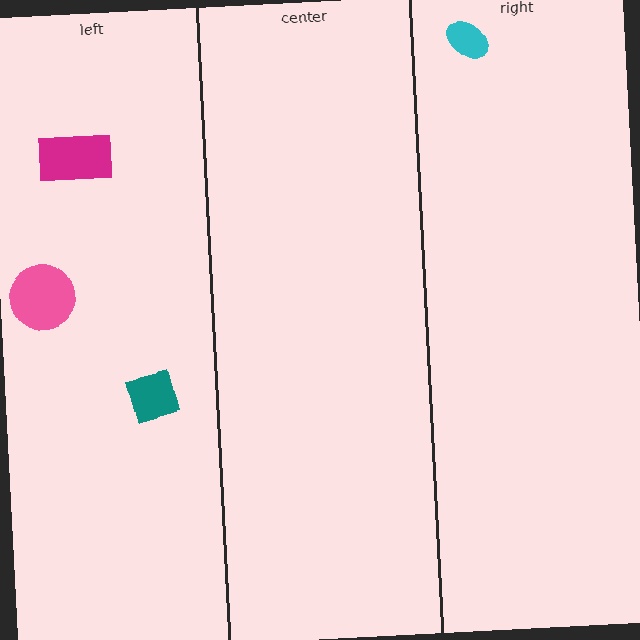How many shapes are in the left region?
3.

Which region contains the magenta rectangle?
The left region.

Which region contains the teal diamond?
The left region.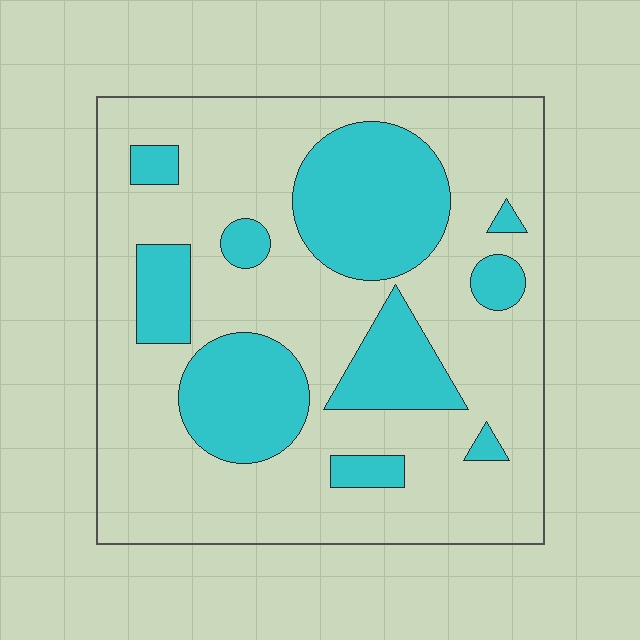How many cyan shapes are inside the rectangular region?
10.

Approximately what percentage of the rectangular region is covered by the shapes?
Approximately 30%.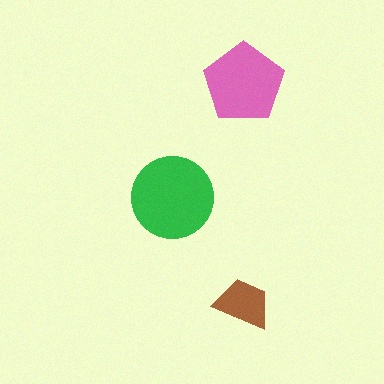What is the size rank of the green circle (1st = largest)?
1st.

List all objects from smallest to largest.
The brown trapezoid, the pink pentagon, the green circle.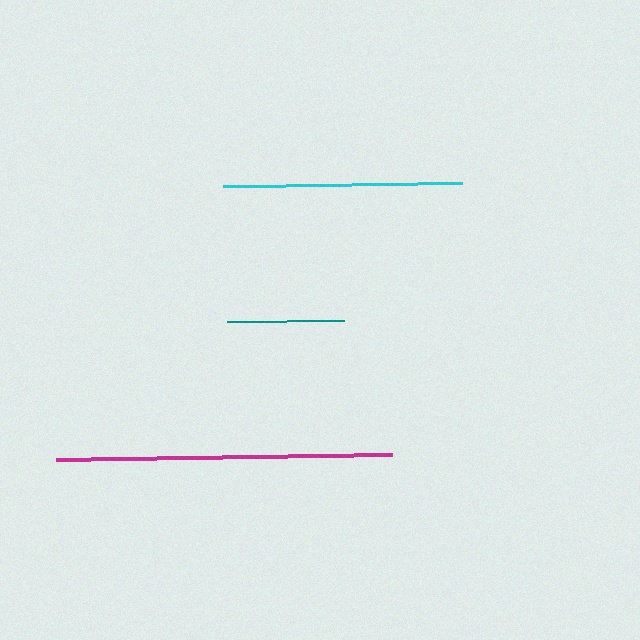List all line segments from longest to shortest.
From longest to shortest: magenta, cyan, teal.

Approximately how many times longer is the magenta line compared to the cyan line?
The magenta line is approximately 1.4 times the length of the cyan line.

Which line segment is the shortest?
The teal line is the shortest at approximately 117 pixels.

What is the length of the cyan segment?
The cyan segment is approximately 239 pixels long.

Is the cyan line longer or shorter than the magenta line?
The magenta line is longer than the cyan line.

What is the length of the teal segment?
The teal segment is approximately 117 pixels long.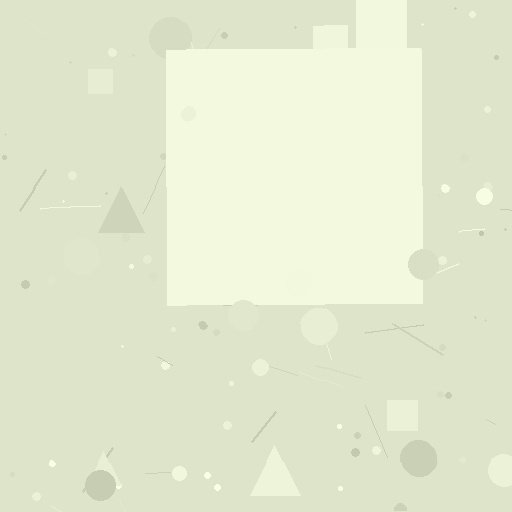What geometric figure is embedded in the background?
A square is embedded in the background.